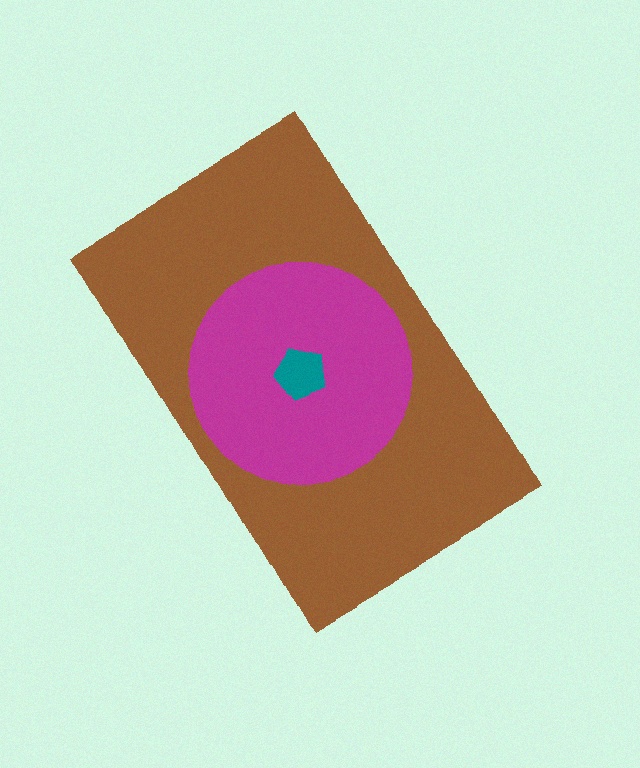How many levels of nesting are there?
3.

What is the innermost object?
The teal pentagon.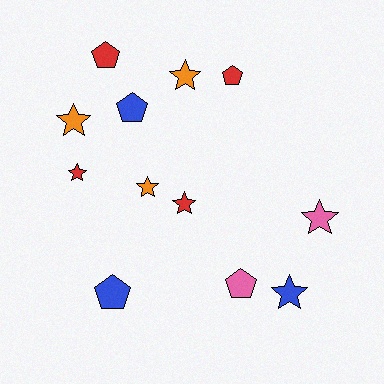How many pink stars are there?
There is 1 pink star.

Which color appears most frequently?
Red, with 4 objects.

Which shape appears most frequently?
Star, with 7 objects.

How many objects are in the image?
There are 12 objects.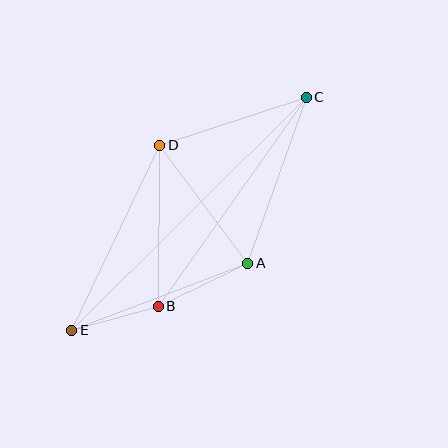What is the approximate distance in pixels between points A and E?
The distance between A and E is approximately 189 pixels.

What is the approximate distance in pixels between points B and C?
The distance between B and C is approximately 256 pixels.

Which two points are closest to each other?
Points B and E are closest to each other.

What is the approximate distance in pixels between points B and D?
The distance between B and D is approximately 161 pixels.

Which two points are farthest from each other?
Points C and E are farthest from each other.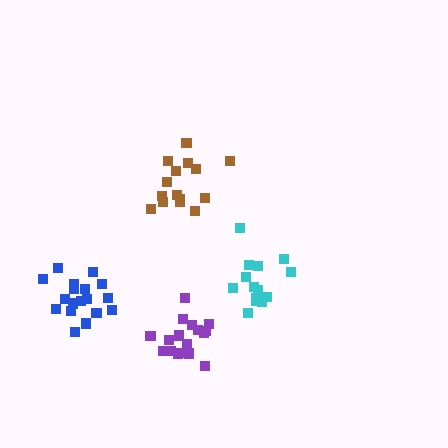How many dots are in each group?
Group 1: 15 dots, Group 2: 17 dots, Group 3: 14 dots, Group 4: 18 dots (64 total).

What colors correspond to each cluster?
The clusters are colored: brown, purple, cyan, blue.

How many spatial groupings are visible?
There are 4 spatial groupings.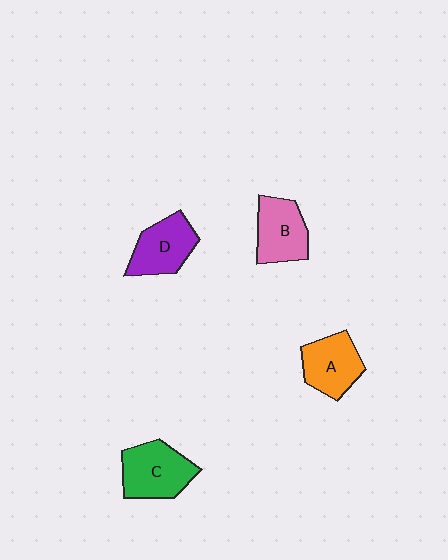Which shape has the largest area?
Shape C (green).